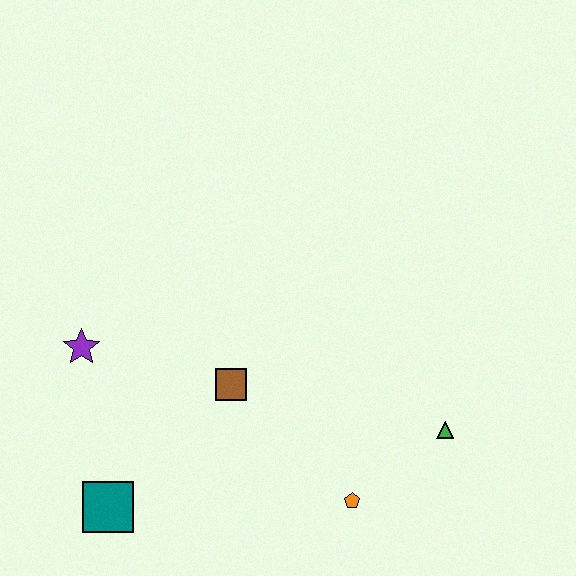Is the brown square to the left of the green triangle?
Yes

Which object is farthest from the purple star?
The green triangle is farthest from the purple star.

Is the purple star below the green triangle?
No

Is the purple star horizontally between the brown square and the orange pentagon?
No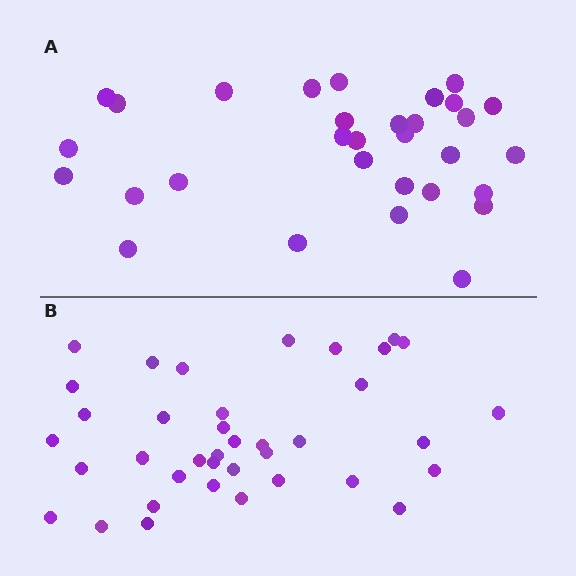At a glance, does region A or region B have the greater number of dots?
Region B (the bottom region) has more dots.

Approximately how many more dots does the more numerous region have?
Region B has roughly 8 or so more dots than region A.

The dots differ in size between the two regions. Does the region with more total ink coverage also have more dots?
No. Region A has more total ink coverage because its dots are larger, but region B actually contains more individual dots. Total area can be misleading — the number of items is what matters here.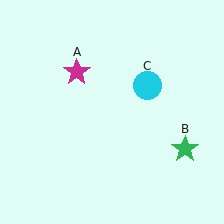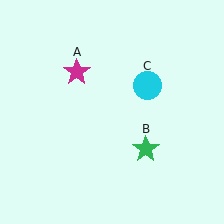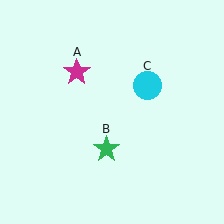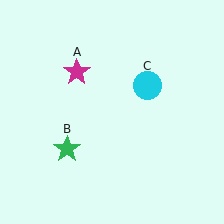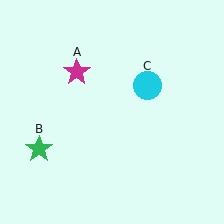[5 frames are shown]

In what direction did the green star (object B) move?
The green star (object B) moved left.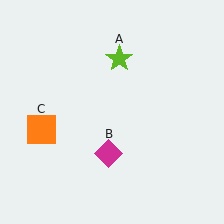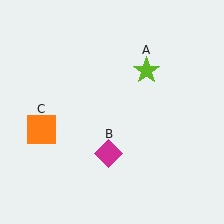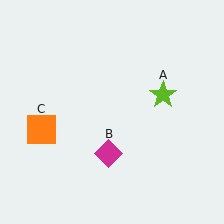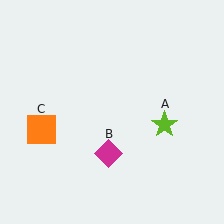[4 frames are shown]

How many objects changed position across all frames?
1 object changed position: lime star (object A).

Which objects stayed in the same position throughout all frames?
Magenta diamond (object B) and orange square (object C) remained stationary.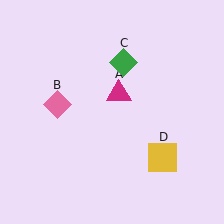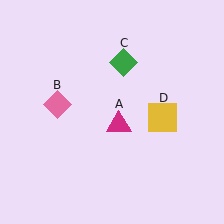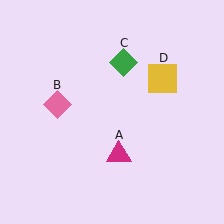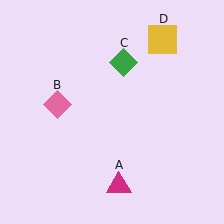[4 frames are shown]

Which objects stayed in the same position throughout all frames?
Pink diamond (object B) and green diamond (object C) remained stationary.